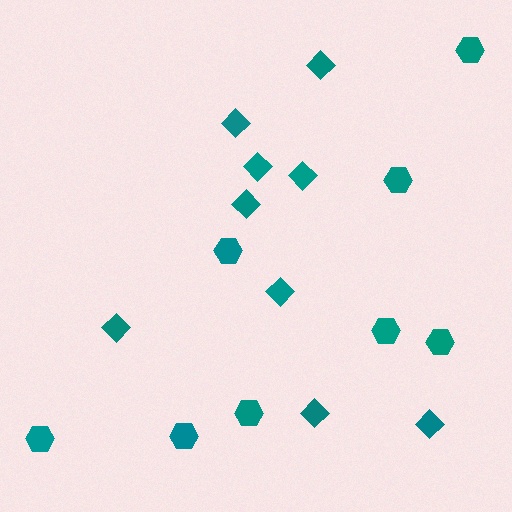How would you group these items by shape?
There are 2 groups: one group of diamonds (9) and one group of hexagons (8).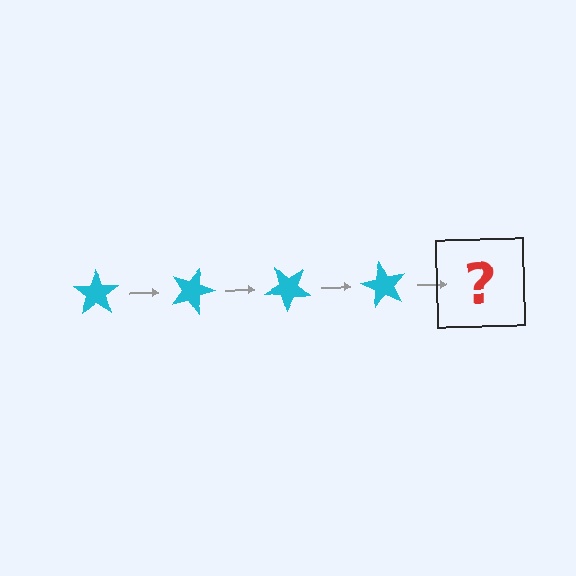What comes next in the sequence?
The next element should be a cyan star rotated 80 degrees.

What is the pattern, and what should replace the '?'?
The pattern is that the star rotates 20 degrees each step. The '?' should be a cyan star rotated 80 degrees.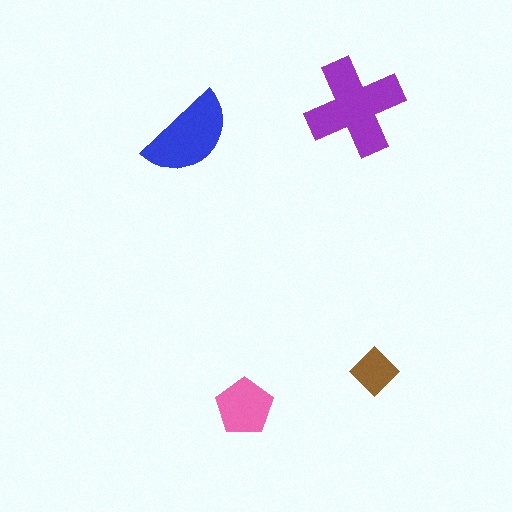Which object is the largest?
The purple cross.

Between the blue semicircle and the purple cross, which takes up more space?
The purple cross.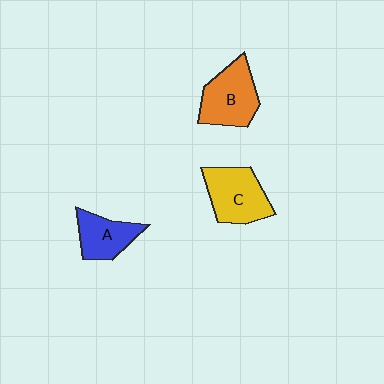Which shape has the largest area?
Shape C (yellow).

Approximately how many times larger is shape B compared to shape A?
Approximately 1.3 times.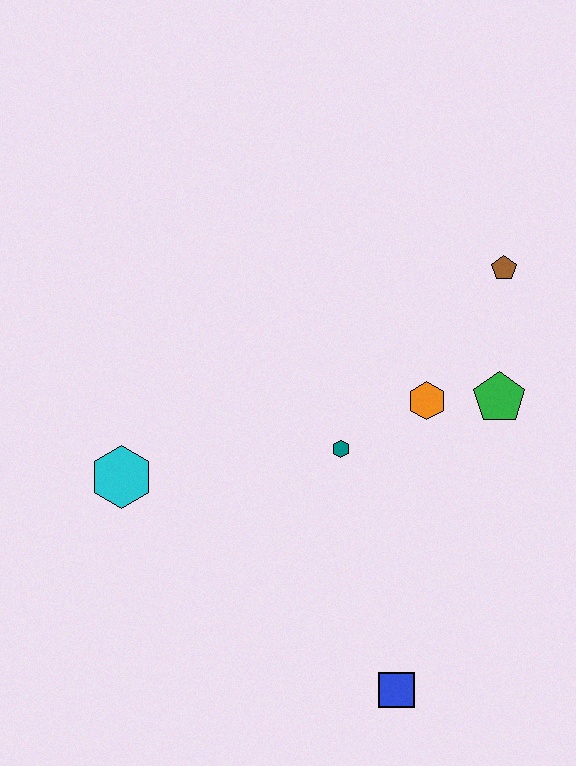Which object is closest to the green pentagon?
The orange hexagon is closest to the green pentagon.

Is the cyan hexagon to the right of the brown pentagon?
No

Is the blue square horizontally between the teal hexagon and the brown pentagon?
Yes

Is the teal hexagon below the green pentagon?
Yes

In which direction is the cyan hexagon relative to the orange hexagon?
The cyan hexagon is to the left of the orange hexagon.